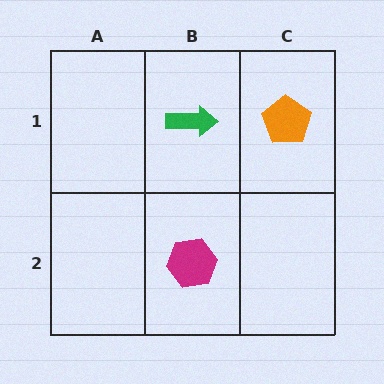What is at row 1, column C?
An orange pentagon.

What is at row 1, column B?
A green arrow.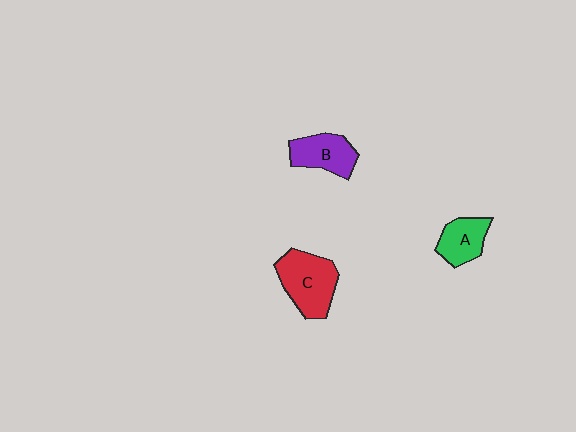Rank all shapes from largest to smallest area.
From largest to smallest: C (red), B (purple), A (green).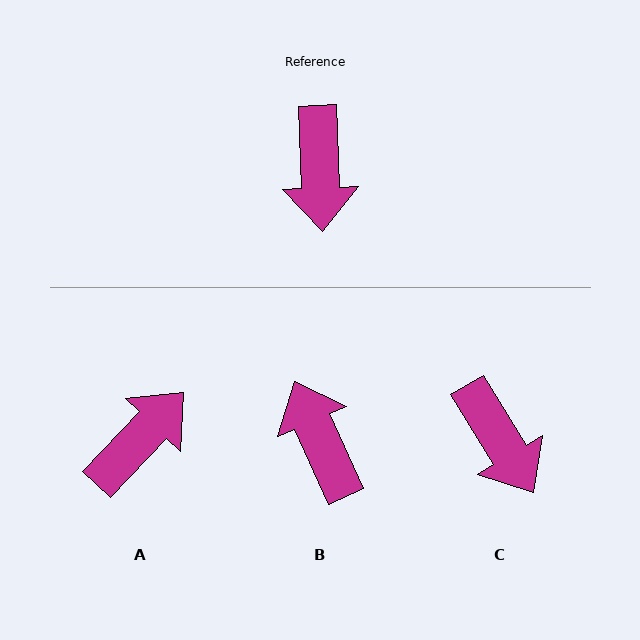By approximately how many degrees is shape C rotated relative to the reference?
Approximately 30 degrees counter-clockwise.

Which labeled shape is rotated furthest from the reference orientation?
B, about 158 degrees away.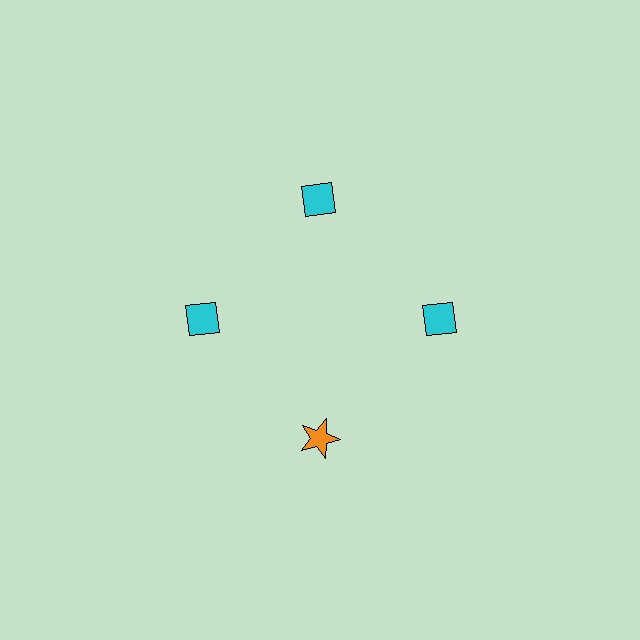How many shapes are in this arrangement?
There are 4 shapes arranged in a ring pattern.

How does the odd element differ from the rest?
It differs in both color (orange instead of cyan) and shape (star instead of diamond).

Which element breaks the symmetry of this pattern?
The orange star at roughly the 6 o'clock position breaks the symmetry. All other shapes are cyan diamonds.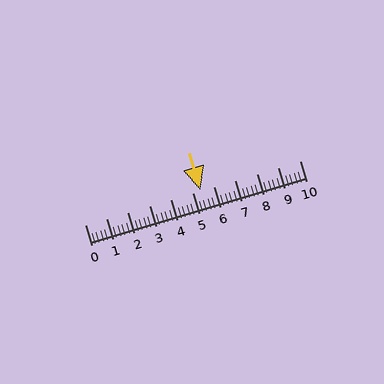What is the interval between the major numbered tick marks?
The major tick marks are spaced 1 units apart.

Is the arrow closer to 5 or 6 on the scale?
The arrow is closer to 5.